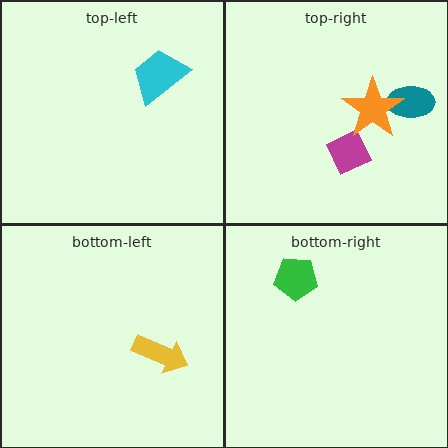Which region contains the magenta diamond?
The top-right region.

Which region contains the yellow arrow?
The bottom-left region.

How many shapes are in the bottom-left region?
1.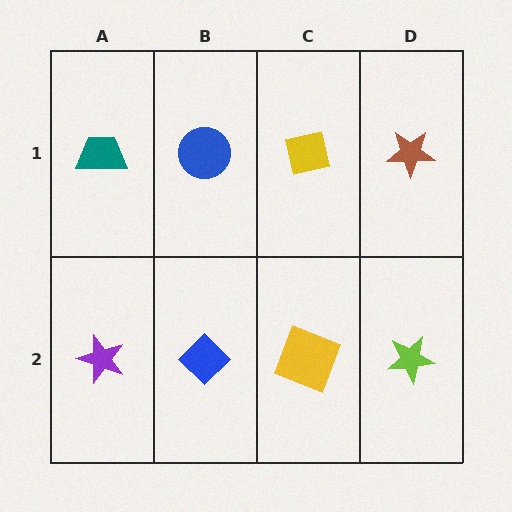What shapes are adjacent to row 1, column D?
A lime star (row 2, column D), a yellow square (row 1, column C).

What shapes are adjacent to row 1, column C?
A yellow square (row 2, column C), a blue circle (row 1, column B), a brown star (row 1, column D).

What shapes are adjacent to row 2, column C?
A yellow square (row 1, column C), a blue diamond (row 2, column B), a lime star (row 2, column D).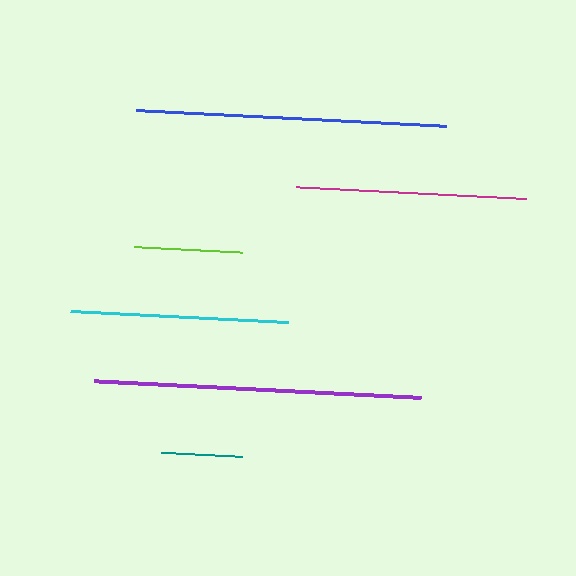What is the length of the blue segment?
The blue segment is approximately 311 pixels long.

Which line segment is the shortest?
The teal line is the shortest at approximately 81 pixels.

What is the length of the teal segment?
The teal segment is approximately 81 pixels long.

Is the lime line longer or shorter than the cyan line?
The cyan line is longer than the lime line.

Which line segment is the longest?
The purple line is the longest at approximately 327 pixels.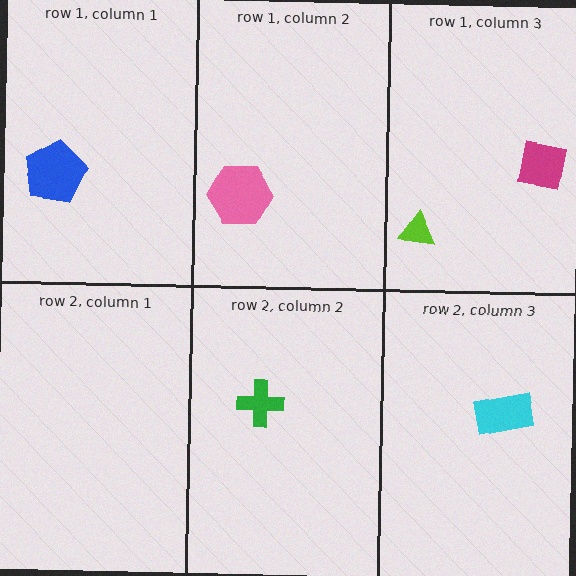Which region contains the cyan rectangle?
The row 2, column 3 region.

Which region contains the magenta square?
The row 1, column 3 region.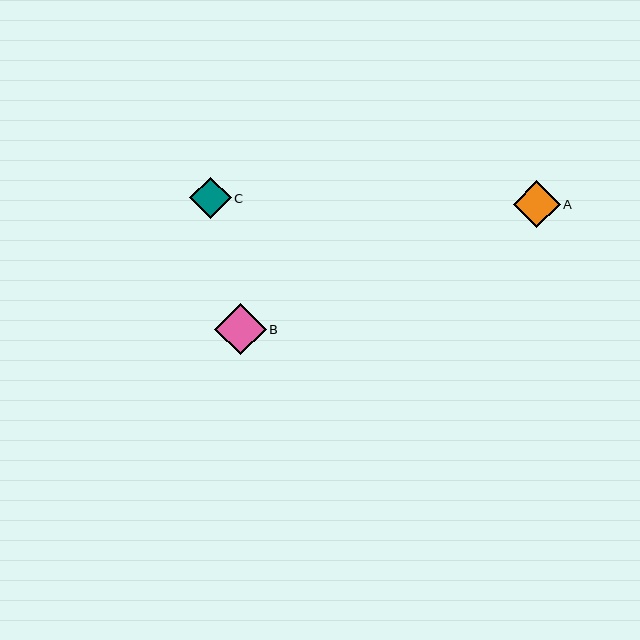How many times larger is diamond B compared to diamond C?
Diamond B is approximately 1.2 times the size of diamond C.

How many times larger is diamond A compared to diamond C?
Diamond A is approximately 1.1 times the size of diamond C.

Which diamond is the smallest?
Diamond C is the smallest with a size of approximately 42 pixels.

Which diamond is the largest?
Diamond B is the largest with a size of approximately 52 pixels.